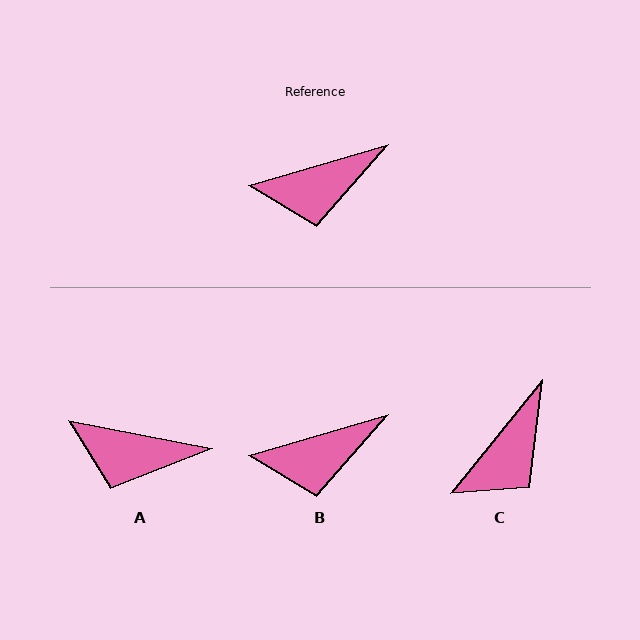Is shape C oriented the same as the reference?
No, it is off by about 35 degrees.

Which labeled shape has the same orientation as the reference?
B.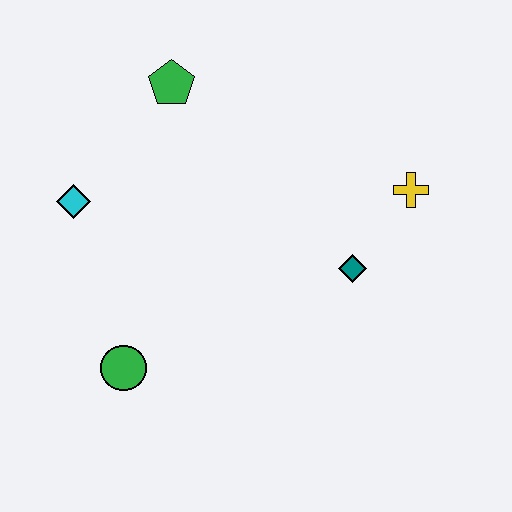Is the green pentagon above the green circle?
Yes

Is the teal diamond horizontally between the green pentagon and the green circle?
No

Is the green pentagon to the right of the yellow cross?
No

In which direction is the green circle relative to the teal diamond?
The green circle is to the left of the teal diamond.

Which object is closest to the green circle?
The cyan diamond is closest to the green circle.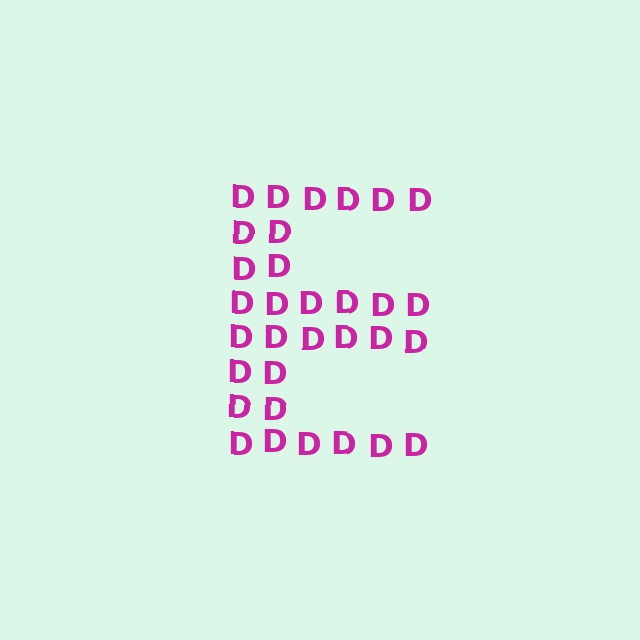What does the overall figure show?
The overall figure shows the letter E.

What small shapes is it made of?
It is made of small letter D's.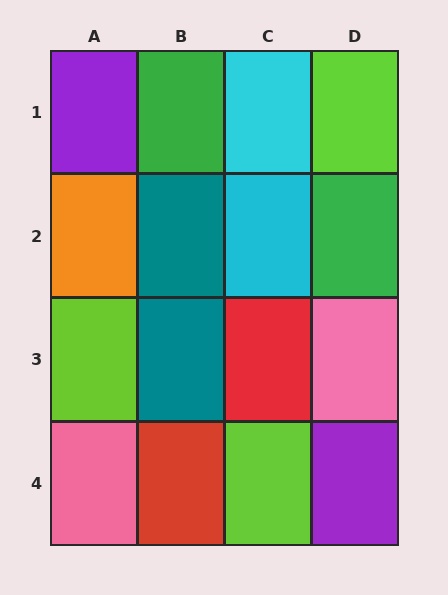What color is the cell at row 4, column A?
Pink.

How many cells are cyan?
2 cells are cyan.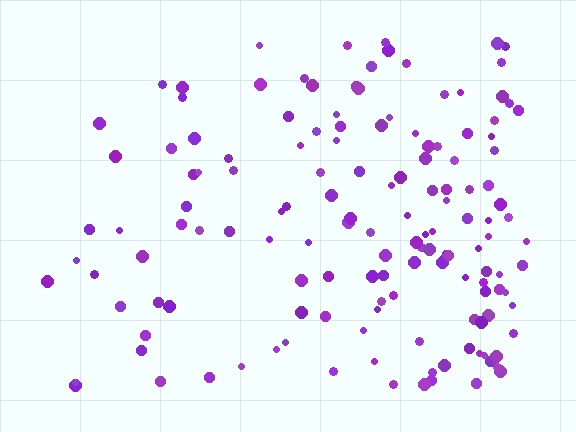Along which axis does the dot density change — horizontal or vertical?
Horizontal.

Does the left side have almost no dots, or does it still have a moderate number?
Still a moderate number, just noticeably fewer than the right.